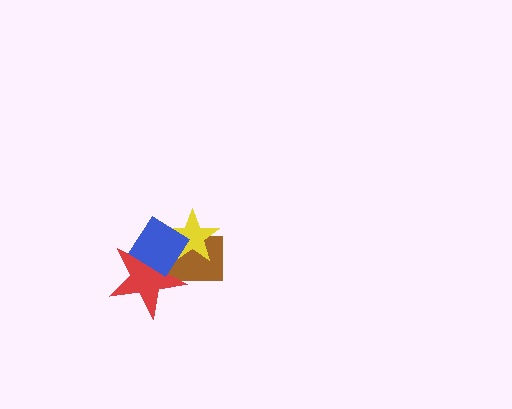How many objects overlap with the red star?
3 objects overlap with the red star.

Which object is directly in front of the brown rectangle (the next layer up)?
The yellow star is directly in front of the brown rectangle.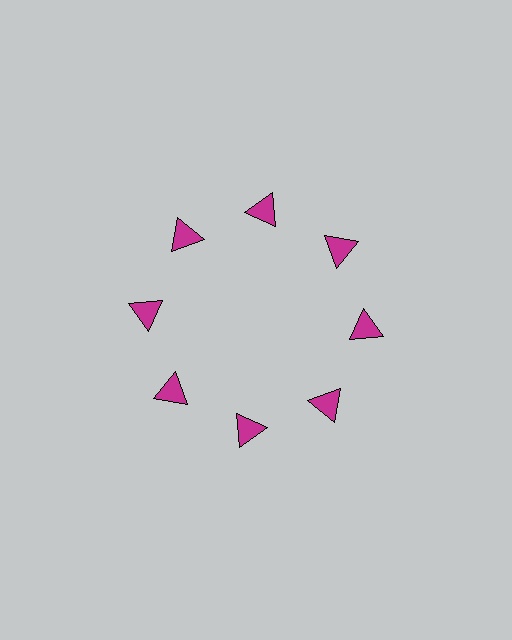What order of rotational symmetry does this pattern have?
This pattern has 8-fold rotational symmetry.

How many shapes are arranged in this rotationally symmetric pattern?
There are 8 shapes, arranged in 8 groups of 1.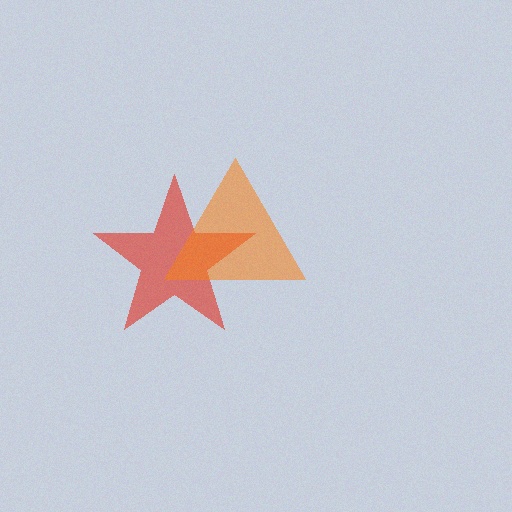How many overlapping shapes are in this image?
There are 2 overlapping shapes in the image.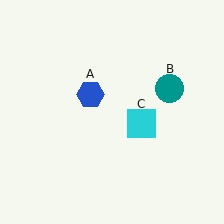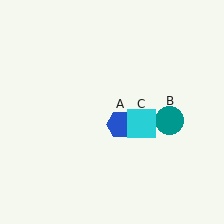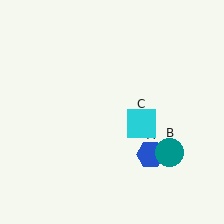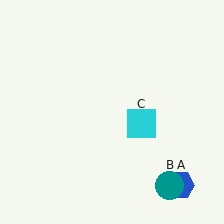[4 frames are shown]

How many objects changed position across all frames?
2 objects changed position: blue hexagon (object A), teal circle (object B).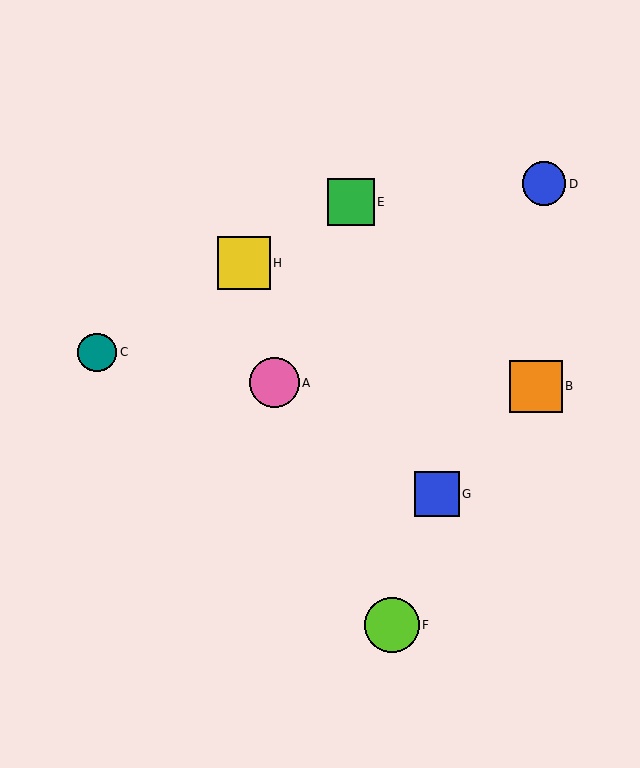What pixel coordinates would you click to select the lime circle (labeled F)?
Click at (392, 625) to select the lime circle F.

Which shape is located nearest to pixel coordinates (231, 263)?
The yellow square (labeled H) at (244, 263) is nearest to that location.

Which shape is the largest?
The lime circle (labeled F) is the largest.